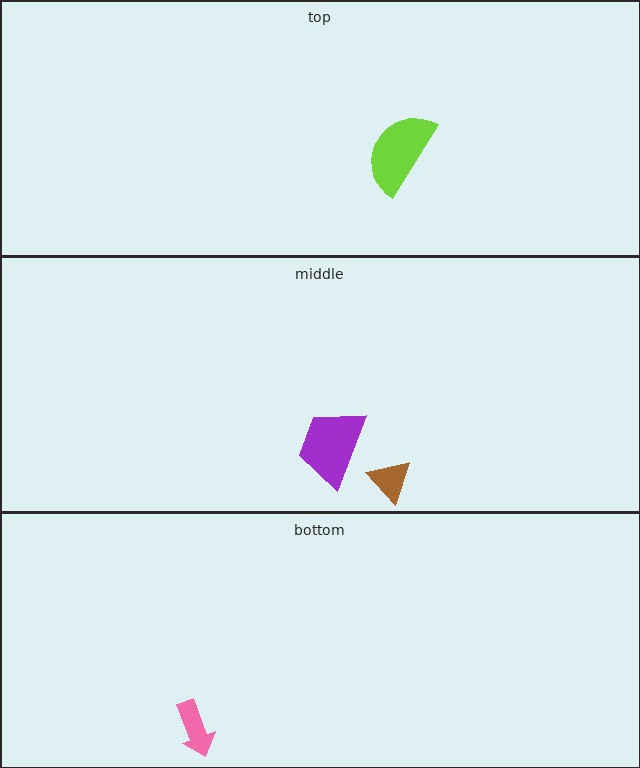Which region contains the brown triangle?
The middle region.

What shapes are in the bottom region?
The pink arrow.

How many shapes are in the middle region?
2.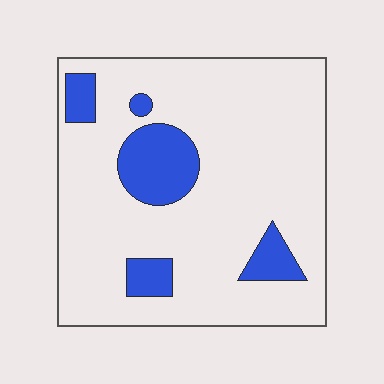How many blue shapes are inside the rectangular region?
5.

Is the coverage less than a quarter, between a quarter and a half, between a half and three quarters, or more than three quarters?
Less than a quarter.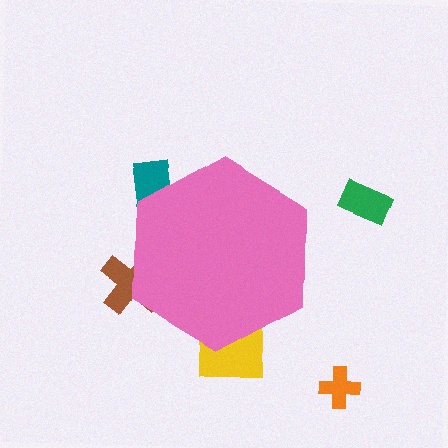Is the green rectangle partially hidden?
No, the green rectangle is fully visible.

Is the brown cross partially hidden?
Yes, the brown cross is partially hidden behind the pink hexagon.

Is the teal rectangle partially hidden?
Yes, the teal rectangle is partially hidden behind the pink hexagon.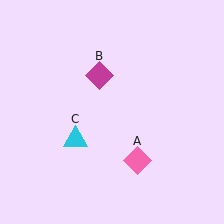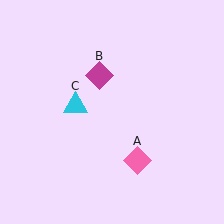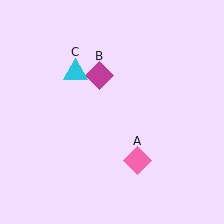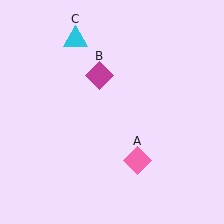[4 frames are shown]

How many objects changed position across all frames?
1 object changed position: cyan triangle (object C).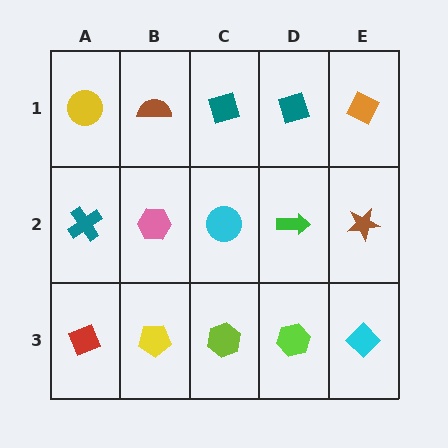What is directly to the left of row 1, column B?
A yellow circle.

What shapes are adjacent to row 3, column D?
A green arrow (row 2, column D), a lime hexagon (row 3, column C), a cyan diamond (row 3, column E).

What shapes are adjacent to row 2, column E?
An orange diamond (row 1, column E), a cyan diamond (row 3, column E), a green arrow (row 2, column D).